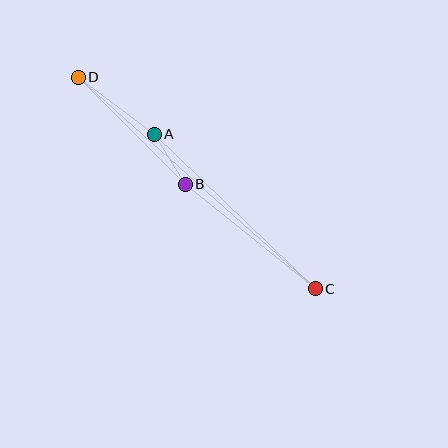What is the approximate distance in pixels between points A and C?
The distance between A and C is approximately 223 pixels.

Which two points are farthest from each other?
Points C and D are farthest from each other.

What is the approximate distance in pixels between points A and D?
The distance between A and D is approximately 95 pixels.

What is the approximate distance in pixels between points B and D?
The distance between B and D is approximately 151 pixels.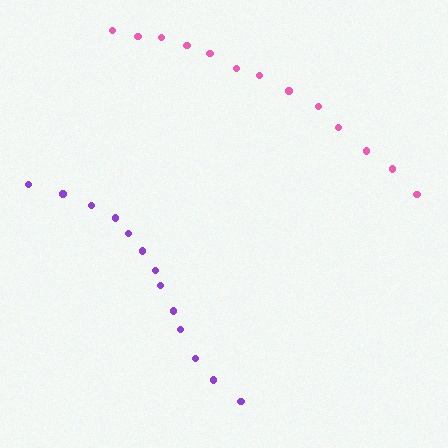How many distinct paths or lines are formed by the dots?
There are 2 distinct paths.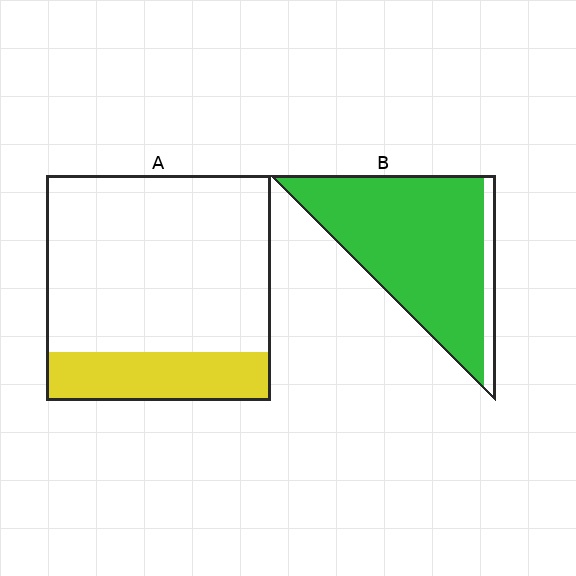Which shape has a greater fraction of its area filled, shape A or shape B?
Shape B.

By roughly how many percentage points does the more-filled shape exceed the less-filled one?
By roughly 70 percentage points (B over A).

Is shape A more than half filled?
No.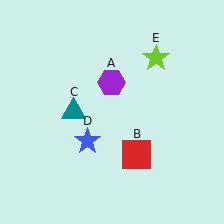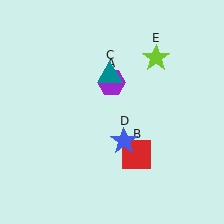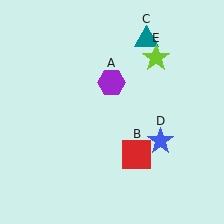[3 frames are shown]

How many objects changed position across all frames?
2 objects changed position: teal triangle (object C), blue star (object D).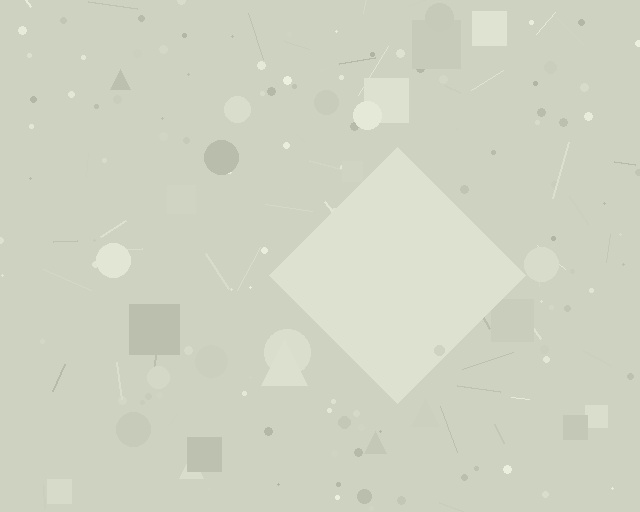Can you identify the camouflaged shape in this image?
The camouflaged shape is a diamond.